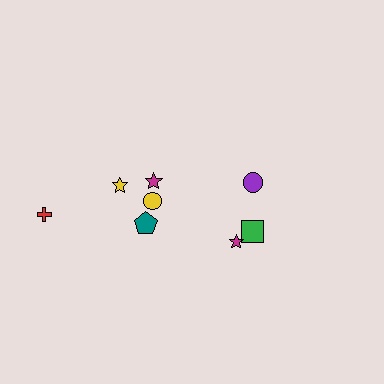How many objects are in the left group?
There are 5 objects.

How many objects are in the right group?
There are 3 objects.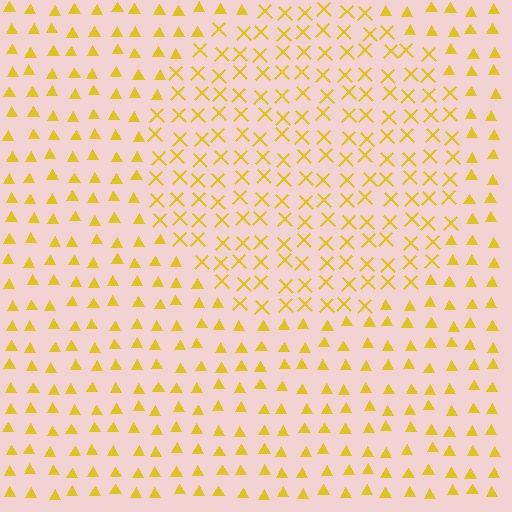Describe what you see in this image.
The image is filled with small yellow elements arranged in a uniform grid. A circle-shaped region contains X marks, while the surrounding area contains triangles. The boundary is defined purely by the change in element shape.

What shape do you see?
I see a circle.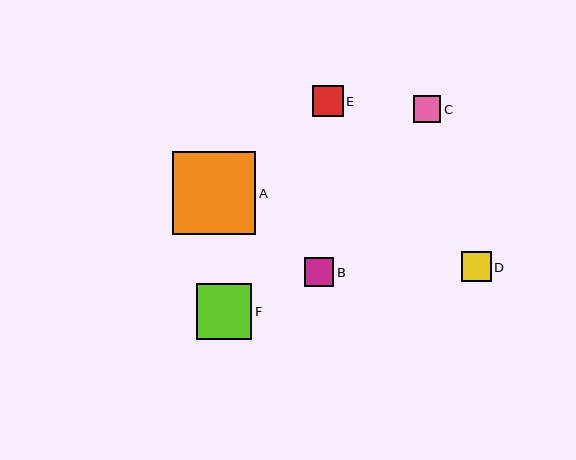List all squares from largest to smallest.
From largest to smallest: A, F, E, D, B, C.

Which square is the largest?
Square A is the largest with a size of approximately 83 pixels.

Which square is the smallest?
Square C is the smallest with a size of approximately 27 pixels.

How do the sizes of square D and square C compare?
Square D and square C are approximately the same size.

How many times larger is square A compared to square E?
Square A is approximately 2.6 times the size of square E.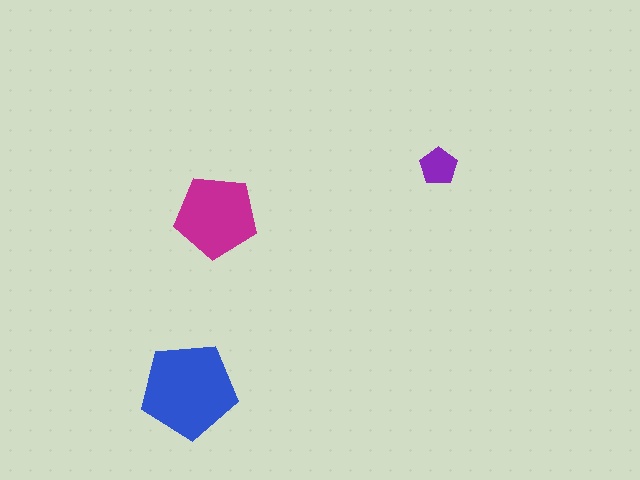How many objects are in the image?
There are 3 objects in the image.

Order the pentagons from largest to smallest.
the blue one, the magenta one, the purple one.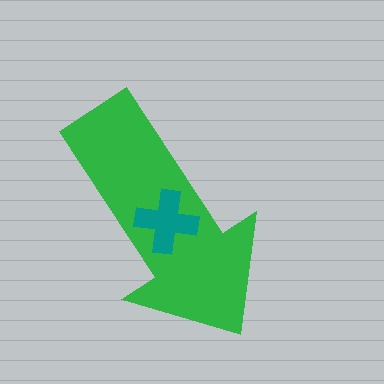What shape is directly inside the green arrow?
The teal cross.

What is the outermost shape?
The green arrow.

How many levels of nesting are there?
2.